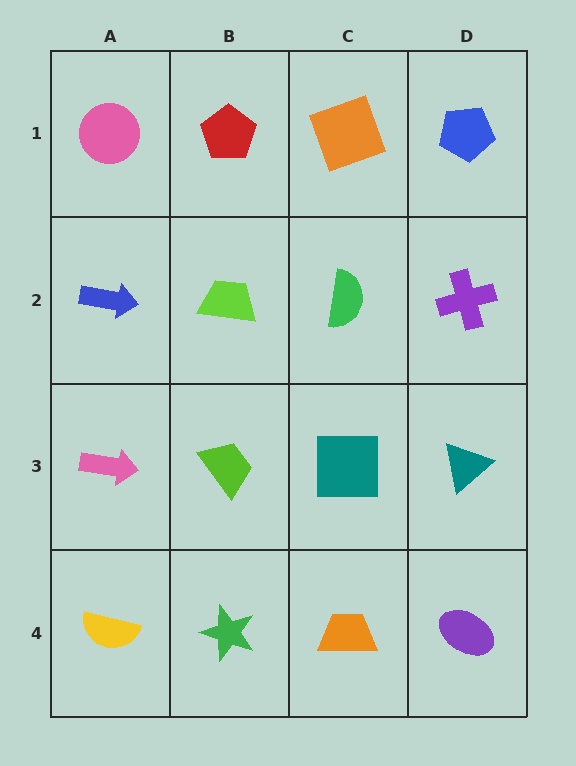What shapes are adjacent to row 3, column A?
A blue arrow (row 2, column A), a yellow semicircle (row 4, column A), a lime trapezoid (row 3, column B).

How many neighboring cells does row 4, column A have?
2.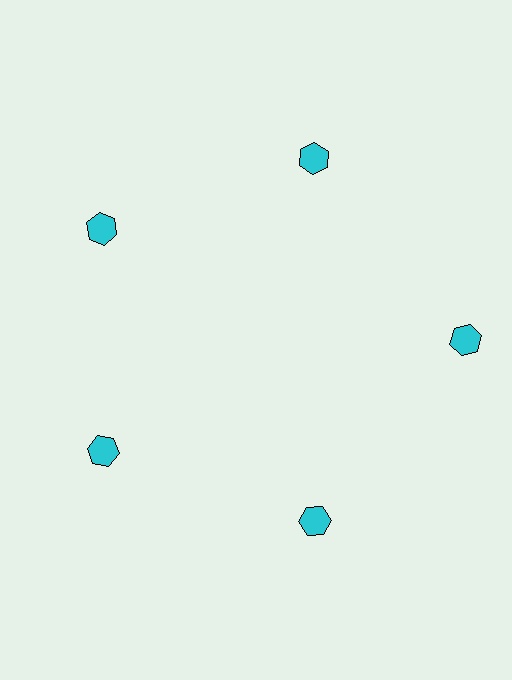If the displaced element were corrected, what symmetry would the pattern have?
It would have 5-fold rotational symmetry — the pattern would map onto itself every 72 degrees.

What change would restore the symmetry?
The symmetry would be restored by moving it inward, back onto the ring so that all 5 hexagons sit at equal angles and equal distance from the center.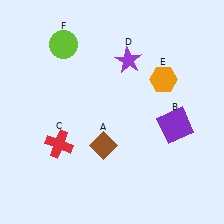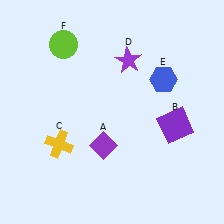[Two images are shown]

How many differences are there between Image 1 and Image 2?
There are 3 differences between the two images.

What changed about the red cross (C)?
In Image 1, C is red. In Image 2, it changed to yellow.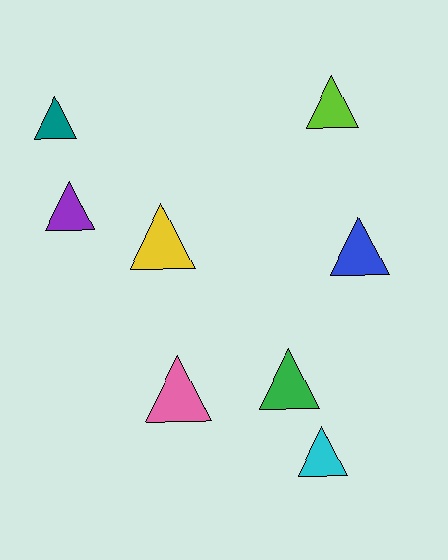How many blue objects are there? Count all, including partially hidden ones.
There is 1 blue object.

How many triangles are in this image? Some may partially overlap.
There are 8 triangles.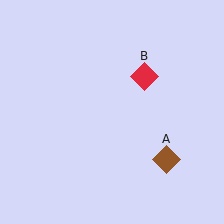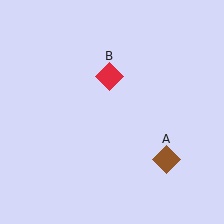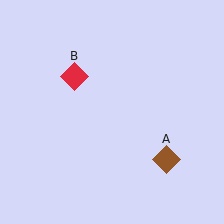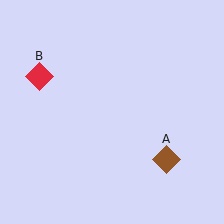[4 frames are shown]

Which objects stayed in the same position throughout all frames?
Brown diamond (object A) remained stationary.